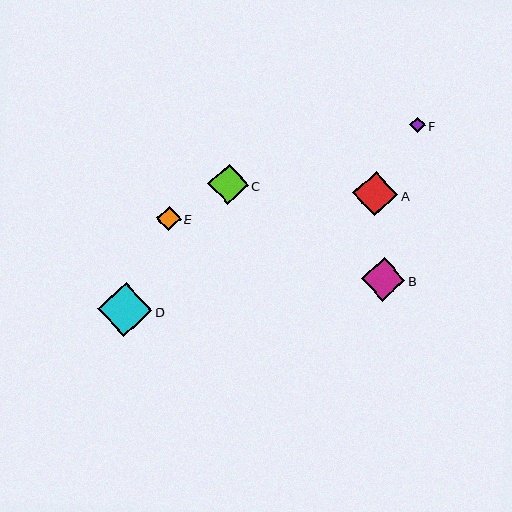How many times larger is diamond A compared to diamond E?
Diamond A is approximately 1.8 times the size of diamond E.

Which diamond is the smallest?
Diamond F is the smallest with a size of approximately 15 pixels.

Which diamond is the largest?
Diamond D is the largest with a size of approximately 54 pixels.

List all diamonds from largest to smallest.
From largest to smallest: D, A, B, C, E, F.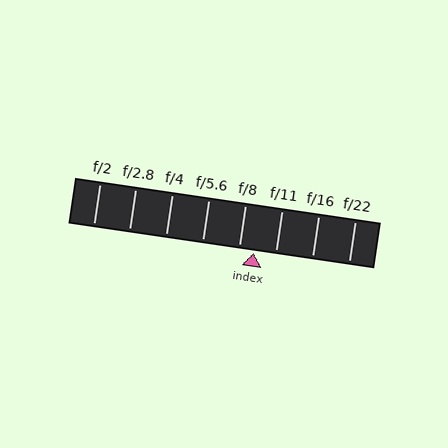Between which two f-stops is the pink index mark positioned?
The index mark is between f/8 and f/11.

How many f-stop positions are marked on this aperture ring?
There are 8 f-stop positions marked.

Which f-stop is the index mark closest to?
The index mark is closest to f/8.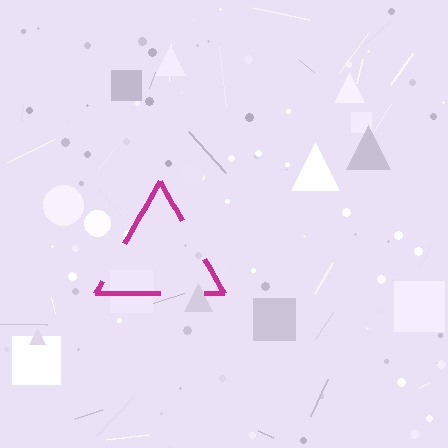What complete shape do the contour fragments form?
The contour fragments form a triangle.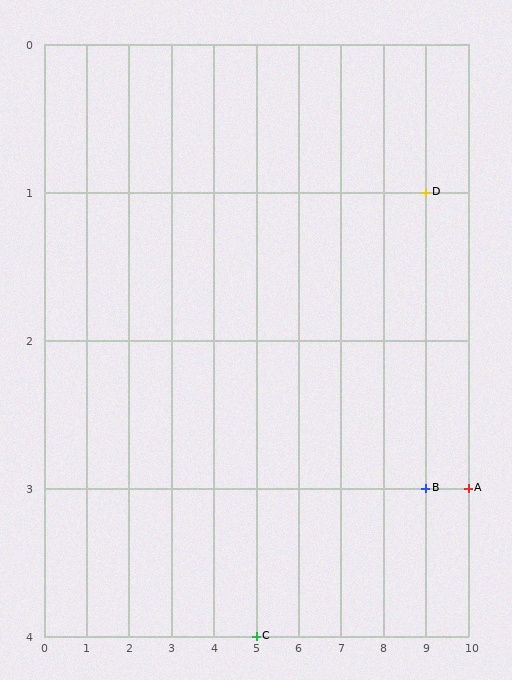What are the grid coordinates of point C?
Point C is at grid coordinates (5, 4).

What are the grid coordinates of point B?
Point B is at grid coordinates (9, 3).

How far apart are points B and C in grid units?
Points B and C are 4 columns and 1 row apart (about 4.1 grid units diagonally).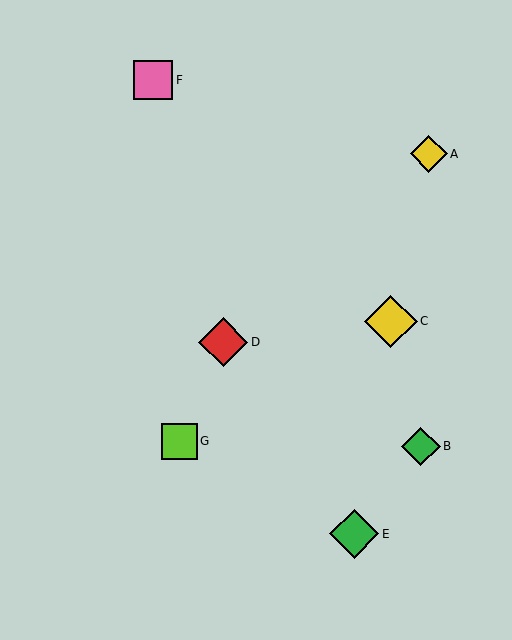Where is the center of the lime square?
The center of the lime square is at (179, 441).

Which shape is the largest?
The yellow diamond (labeled C) is the largest.